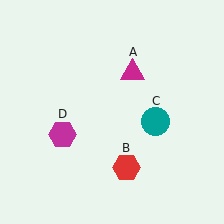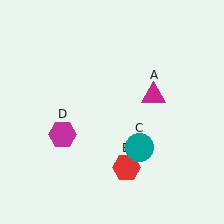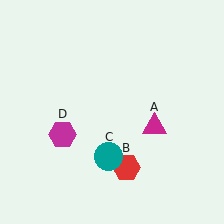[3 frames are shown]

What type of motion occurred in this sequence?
The magenta triangle (object A), teal circle (object C) rotated clockwise around the center of the scene.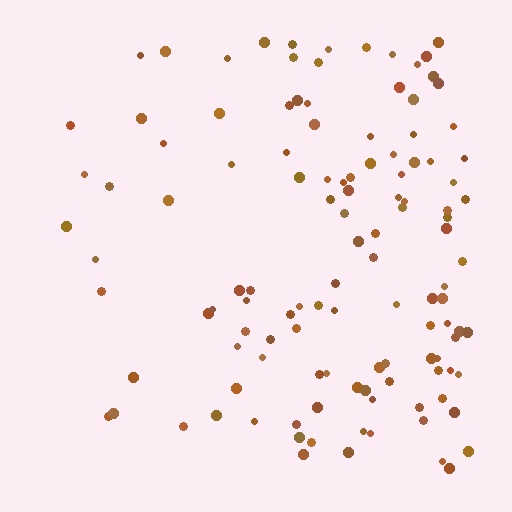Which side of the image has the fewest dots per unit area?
The left.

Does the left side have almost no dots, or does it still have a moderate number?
Still a moderate number, just noticeably fewer than the right.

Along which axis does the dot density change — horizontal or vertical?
Horizontal.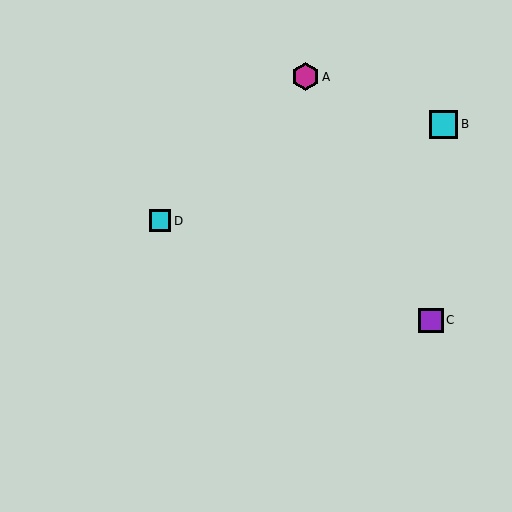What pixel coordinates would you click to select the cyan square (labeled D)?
Click at (160, 221) to select the cyan square D.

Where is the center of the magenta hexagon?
The center of the magenta hexagon is at (305, 77).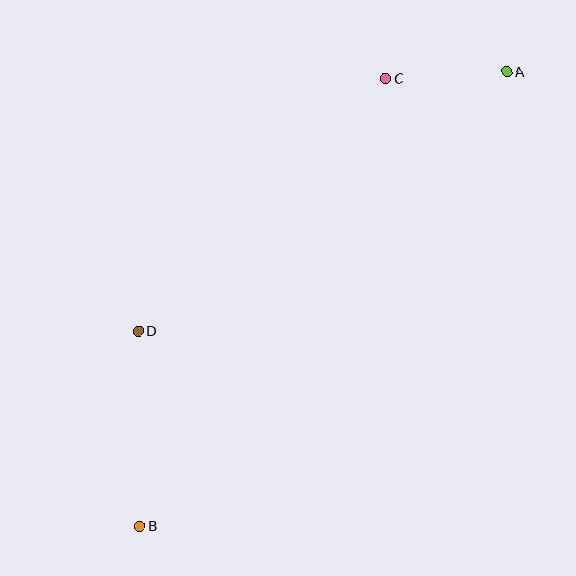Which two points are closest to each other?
Points A and C are closest to each other.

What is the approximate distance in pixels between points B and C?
The distance between B and C is approximately 511 pixels.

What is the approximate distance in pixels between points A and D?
The distance between A and D is approximately 450 pixels.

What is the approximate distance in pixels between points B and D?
The distance between B and D is approximately 195 pixels.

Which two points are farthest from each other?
Points A and B are farthest from each other.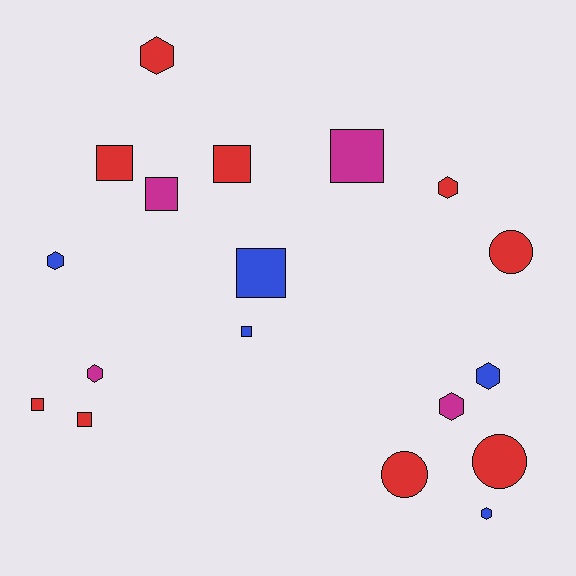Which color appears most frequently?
Red, with 9 objects.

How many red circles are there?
There are 3 red circles.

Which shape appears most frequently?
Square, with 8 objects.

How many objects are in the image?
There are 18 objects.